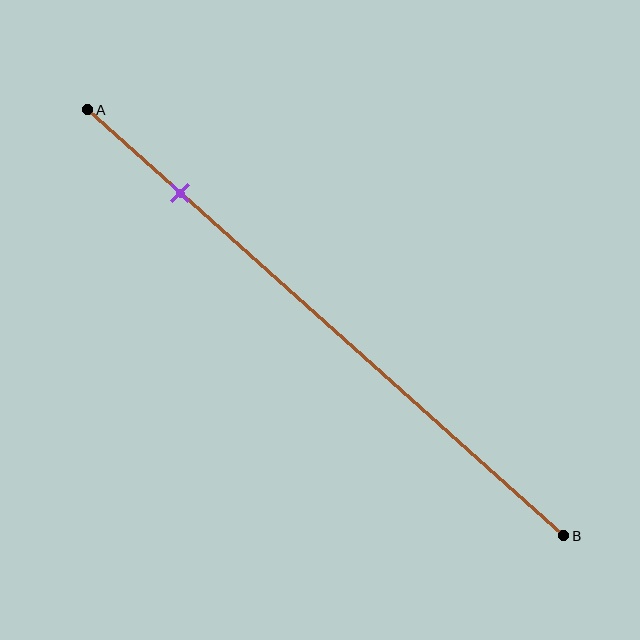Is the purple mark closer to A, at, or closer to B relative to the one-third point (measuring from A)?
The purple mark is closer to point A than the one-third point of segment AB.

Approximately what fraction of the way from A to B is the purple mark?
The purple mark is approximately 20% of the way from A to B.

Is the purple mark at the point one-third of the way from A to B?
No, the mark is at about 20% from A, not at the 33% one-third point.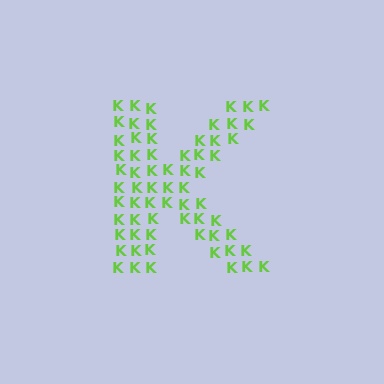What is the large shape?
The large shape is the letter K.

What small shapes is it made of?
It is made of small letter K's.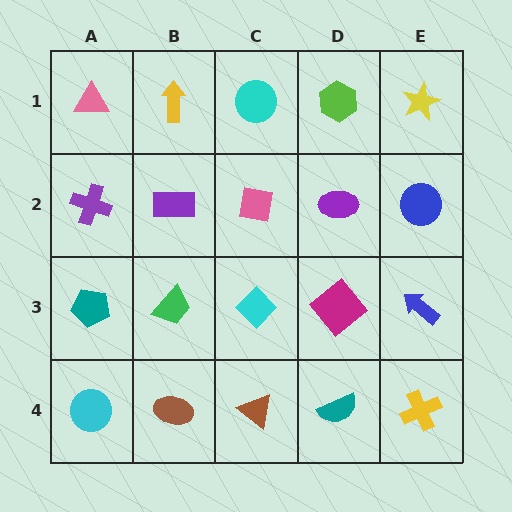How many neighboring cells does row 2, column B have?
4.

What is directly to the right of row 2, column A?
A purple rectangle.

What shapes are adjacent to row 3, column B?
A purple rectangle (row 2, column B), a brown ellipse (row 4, column B), a teal pentagon (row 3, column A), a cyan diamond (row 3, column C).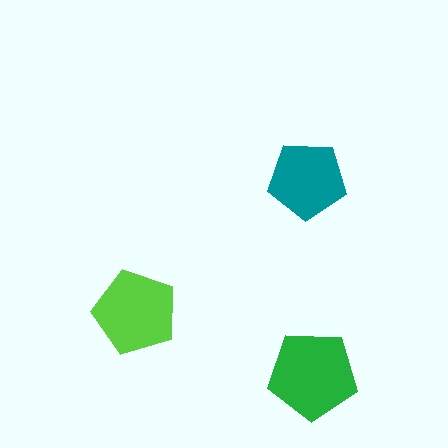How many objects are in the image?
There are 3 objects in the image.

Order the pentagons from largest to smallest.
the green one, the lime one, the teal one.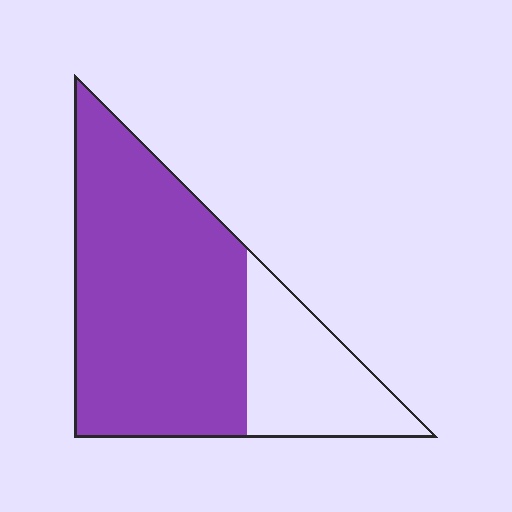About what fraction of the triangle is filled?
About three quarters (3/4).